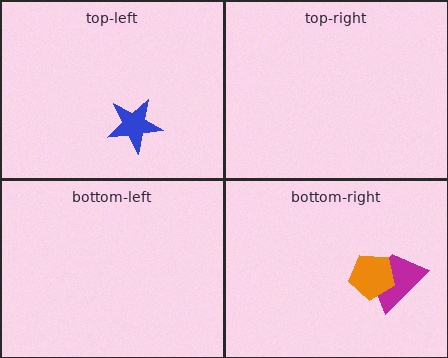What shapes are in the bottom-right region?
The magenta trapezoid, the orange pentagon.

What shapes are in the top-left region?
The blue star.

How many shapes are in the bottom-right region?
2.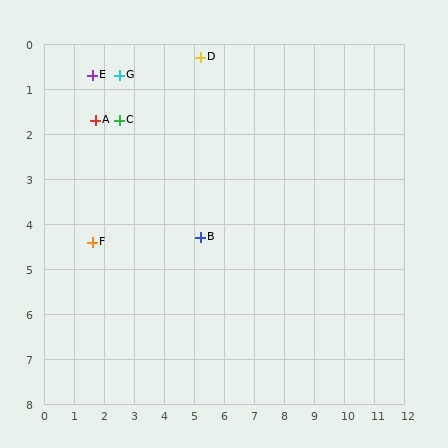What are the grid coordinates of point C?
Point C is at approximately (2.5, 1.7).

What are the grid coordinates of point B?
Point B is at approximately (5.2, 4.3).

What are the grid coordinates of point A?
Point A is at approximately (1.7, 1.7).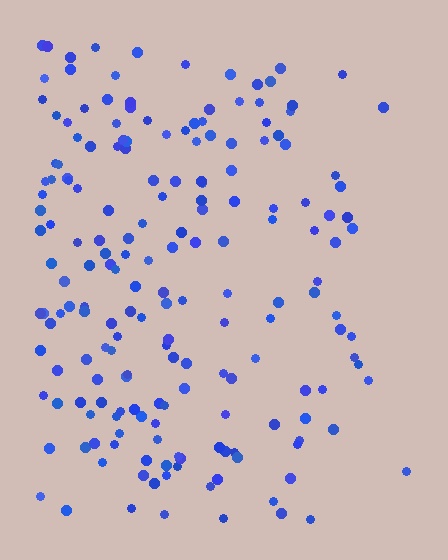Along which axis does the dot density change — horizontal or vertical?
Horizontal.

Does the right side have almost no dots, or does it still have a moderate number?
Still a moderate number, just noticeably fewer than the left.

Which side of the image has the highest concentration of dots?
The left.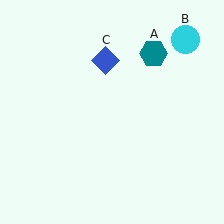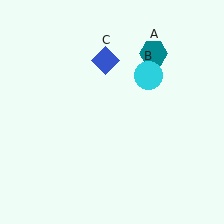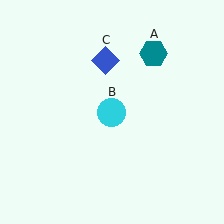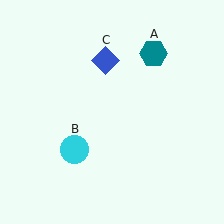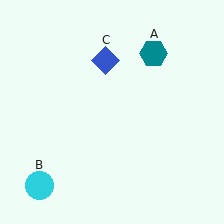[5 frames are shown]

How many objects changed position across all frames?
1 object changed position: cyan circle (object B).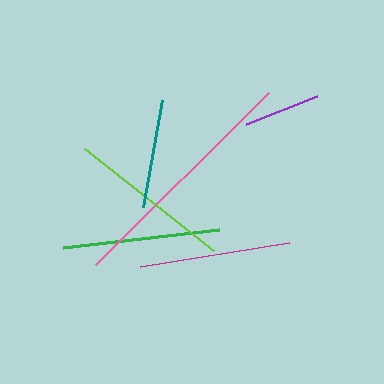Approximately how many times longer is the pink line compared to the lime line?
The pink line is approximately 1.5 times the length of the lime line.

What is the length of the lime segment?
The lime segment is approximately 164 pixels long.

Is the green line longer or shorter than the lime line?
The lime line is longer than the green line.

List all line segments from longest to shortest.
From longest to shortest: pink, lime, green, magenta, teal, purple.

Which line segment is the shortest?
The purple line is the shortest at approximately 76 pixels.